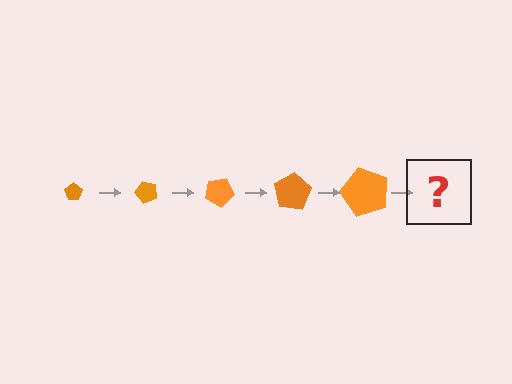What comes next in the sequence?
The next element should be a pentagon, larger than the previous one and rotated 250 degrees from the start.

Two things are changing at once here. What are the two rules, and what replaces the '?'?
The two rules are that the pentagon grows larger each step and it rotates 50 degrees each step. The '?' should be a pentagon, larger than the previous one and rotated 250 degrees from the start.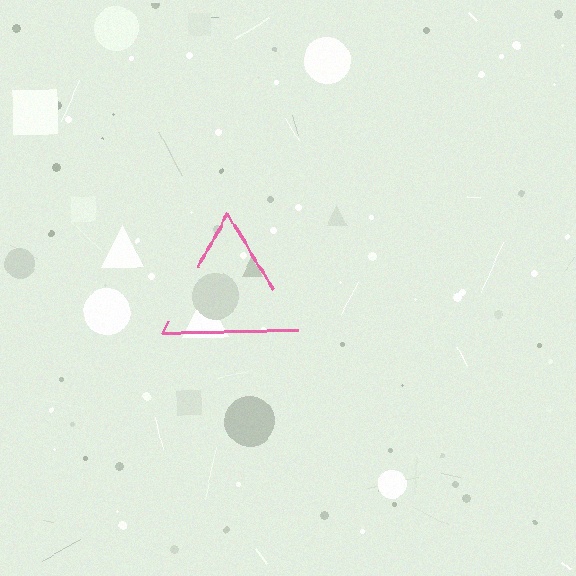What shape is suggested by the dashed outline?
The dashed outline suggests a triangle.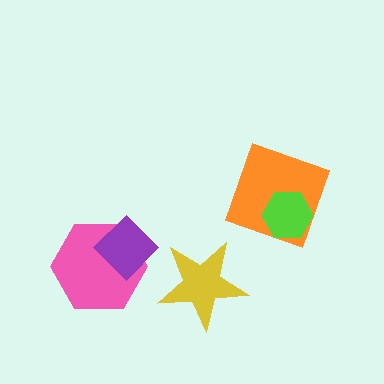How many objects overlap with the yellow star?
0 objects overlap with the yellow star.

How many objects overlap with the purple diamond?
1 object overlaps with the purple diamond.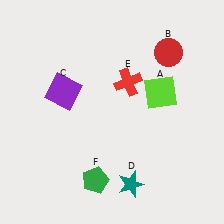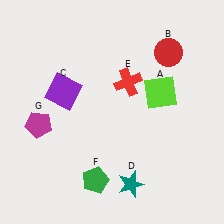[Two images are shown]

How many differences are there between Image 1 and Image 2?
There is 1 difference between the two images.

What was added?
A magenta pentagon (G) was added in Image 2.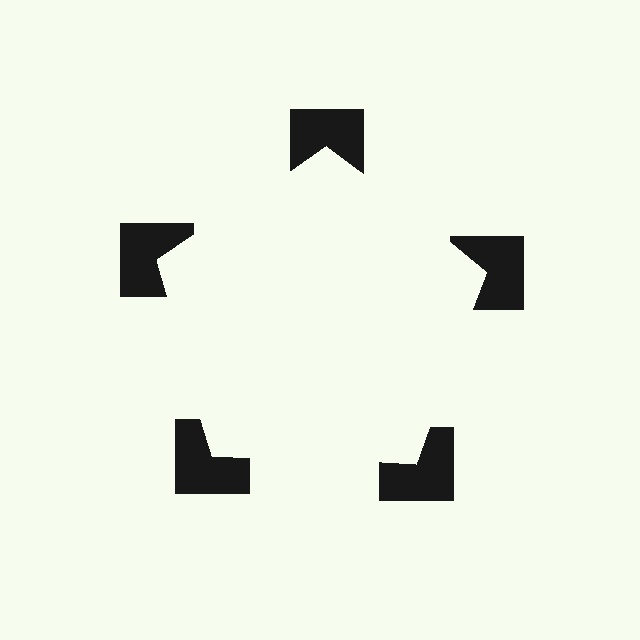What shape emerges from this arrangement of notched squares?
An illusory pentagon — its edges are inferred from the aligned wedge cuts in the notched squares, not physically drawn.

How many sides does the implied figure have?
5 sides.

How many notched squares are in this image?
There are 5 — one at each vertex of the illusory pentagon.